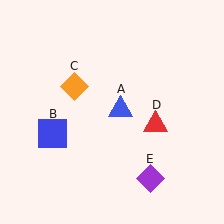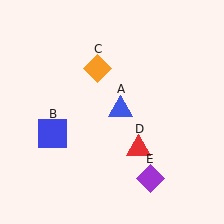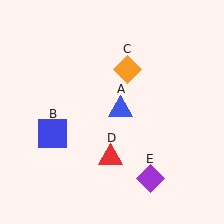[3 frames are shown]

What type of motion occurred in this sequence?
The orange diamond (object C), red triangle (object D) rotated clockwise around the center of the scene.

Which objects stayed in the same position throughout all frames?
Blue triangle (object A) and blue square (object B) and purple diamond (object E) remained stationary.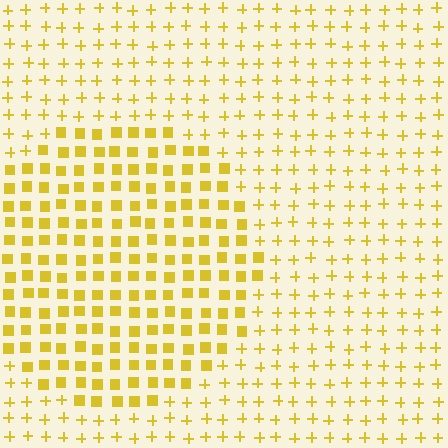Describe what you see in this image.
The image is filled with small yellow elements arranged in a uniform grid. A circle-shaped region contains squares, while the surrounding area contains plus signs. The boundary is defined purely by the change in element shape.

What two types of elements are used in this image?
The image uses squares inside the circle region and plus signs outside it.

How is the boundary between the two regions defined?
The boundary is defined by a change in element shape: squares inside vs. plus signs outside. All elements share the same color and spacing.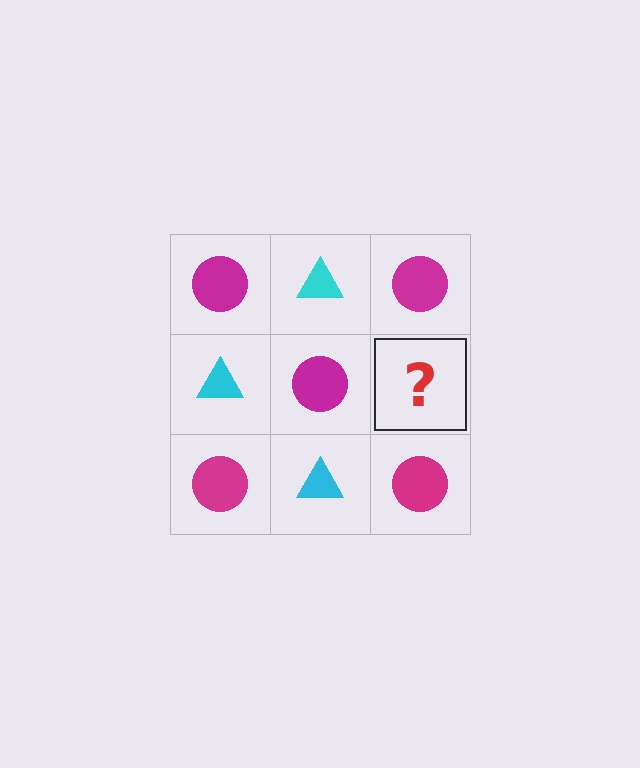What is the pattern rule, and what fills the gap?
The rule is that it alternates magenta circle and cyan triangle in a checkerboard pattern. The gap should be filled with a cyan triangle.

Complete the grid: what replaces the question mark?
The question mark should be replaced with a cyan triangle.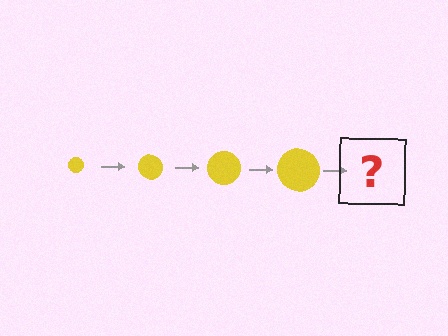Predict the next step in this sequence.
The next step is a yellow circle, larger than the previous one.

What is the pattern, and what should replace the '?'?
The pattern is that the circle gets progressively larger each step. The '?' should be a yellow circle, larger than the previous one.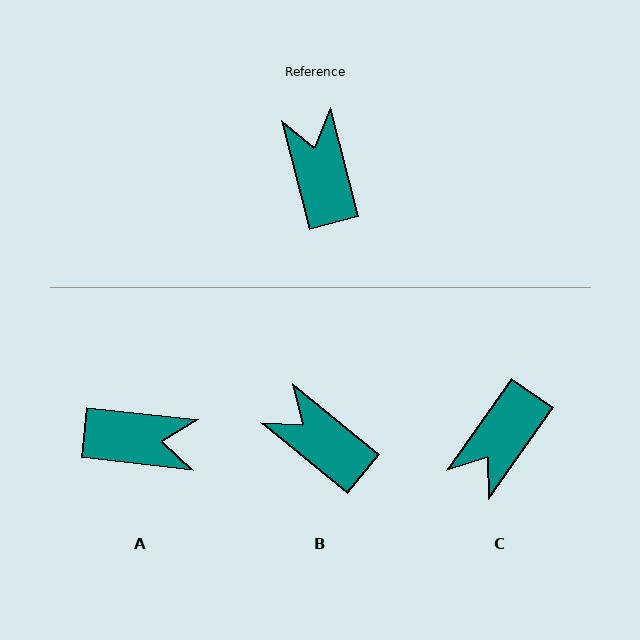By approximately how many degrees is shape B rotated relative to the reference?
Approximately 36 degrees counter-clockwise.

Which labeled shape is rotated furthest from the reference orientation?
C, about 130 degrees away.